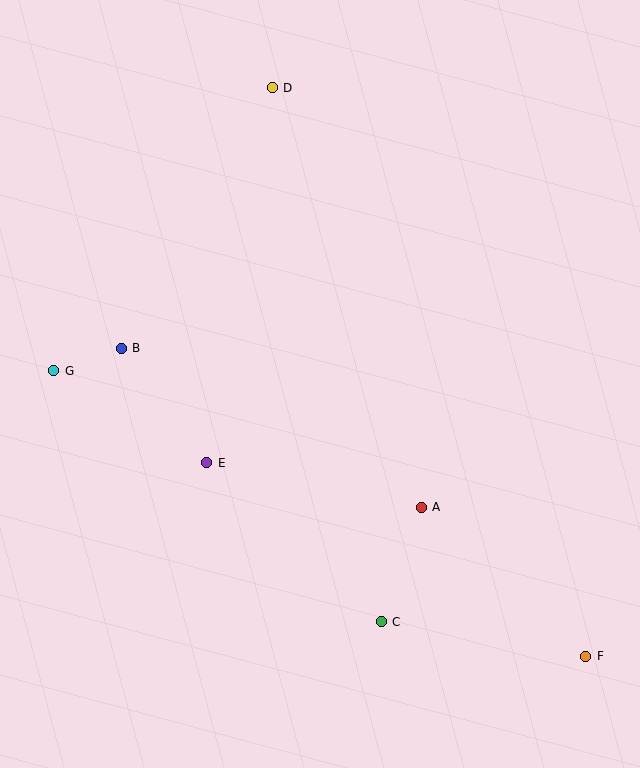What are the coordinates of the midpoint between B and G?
The midpoint between B and G is at (88, 359).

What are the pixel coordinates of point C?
Point C is at (381, 622).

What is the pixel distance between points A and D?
The distance between A and D is 445 pixels.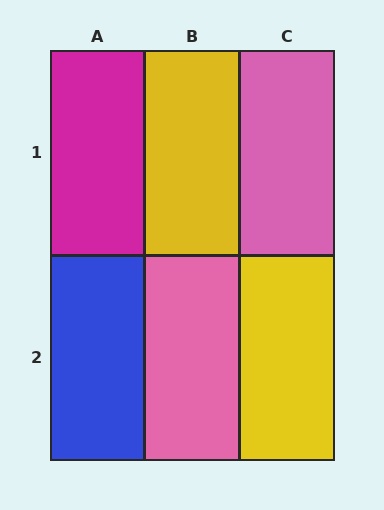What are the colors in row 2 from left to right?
Blue, pink, yellow.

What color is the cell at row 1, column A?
Magenta.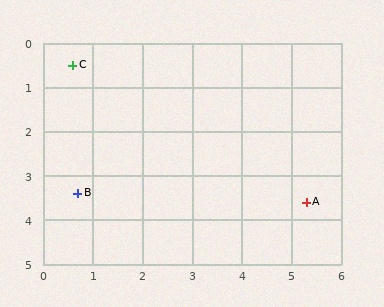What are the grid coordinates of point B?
Point B is at approximately (0.7, 3.4).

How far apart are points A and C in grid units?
Points A and C are about 5.6 grid units apart.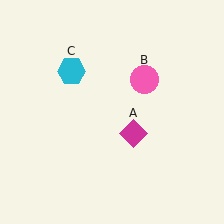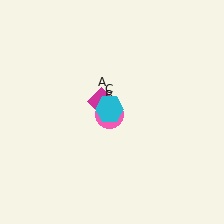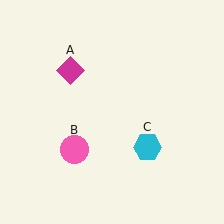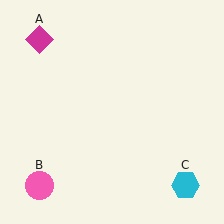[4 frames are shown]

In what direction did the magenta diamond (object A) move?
The magenta diamond (object A) moved up and to the left.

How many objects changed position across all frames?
3 objects changed position: magenta diamond (object A), pink circle (object B), cyan hexagon (object C).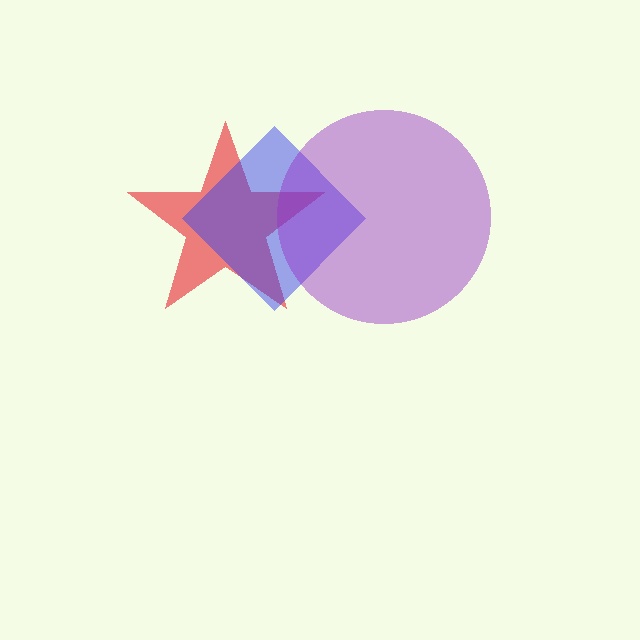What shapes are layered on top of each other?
The layered shapes are: a red star, a blue diamond, a purple circle.